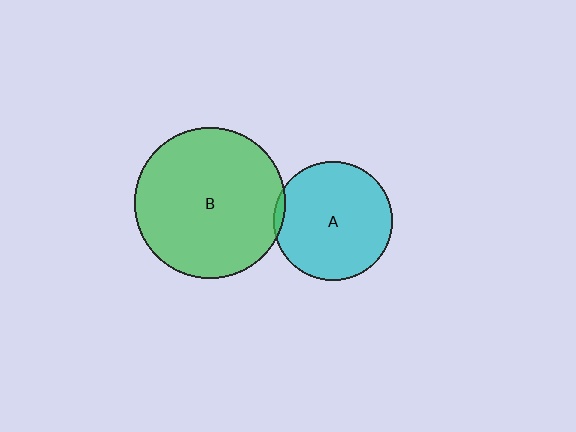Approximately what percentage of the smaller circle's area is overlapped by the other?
Approximately 5%.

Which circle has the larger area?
Circle B (green).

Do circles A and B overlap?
Yes.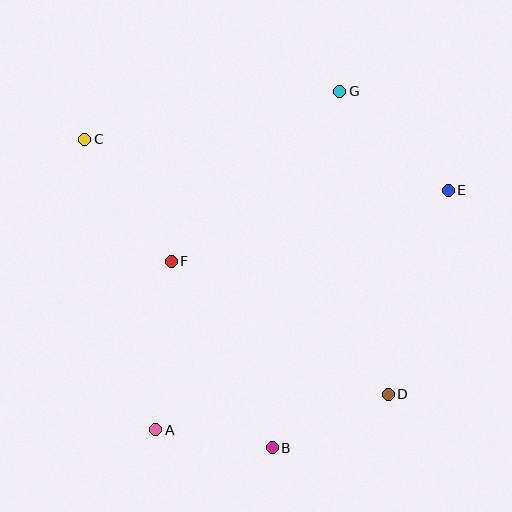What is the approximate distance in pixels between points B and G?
The distance between B and G is approximately 363 pixels.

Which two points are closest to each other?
Points A and B are closest to each other.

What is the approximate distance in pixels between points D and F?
The distance between D and F is approximately 254 pixels.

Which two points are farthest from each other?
Points C and D are farthest from each other.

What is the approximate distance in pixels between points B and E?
The distance between B and E is approximately 312 pixels.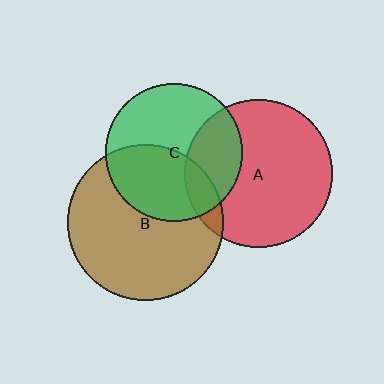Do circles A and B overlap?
Yes.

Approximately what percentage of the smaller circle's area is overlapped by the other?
Approximately 10%.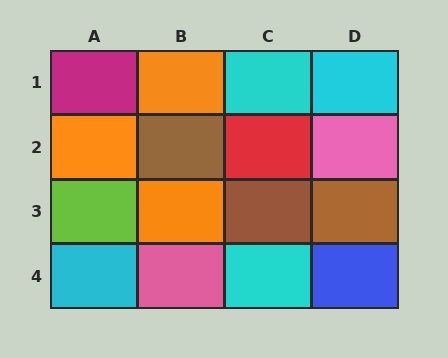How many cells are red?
1 cell is red.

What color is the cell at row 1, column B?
Orange.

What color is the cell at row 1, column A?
Magenta.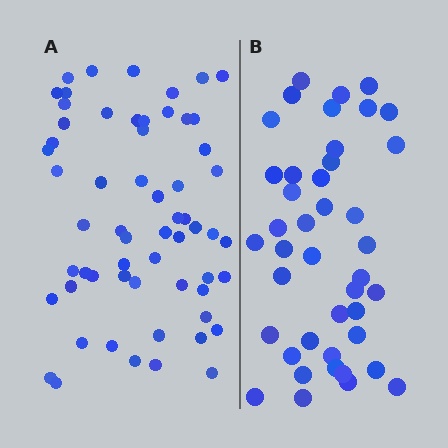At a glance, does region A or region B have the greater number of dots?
Region A (the left region) has more dots.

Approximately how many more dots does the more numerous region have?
Region A has approximately 20 more dots than region B.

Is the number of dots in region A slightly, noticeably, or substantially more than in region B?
Region A has noticeably more, but not dramatically so. The ratio is roughly 1.4 to 1.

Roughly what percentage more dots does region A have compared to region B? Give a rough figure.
About 45% more.